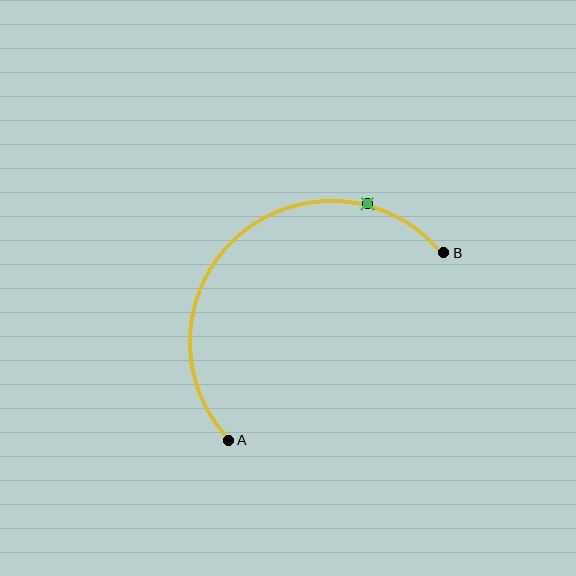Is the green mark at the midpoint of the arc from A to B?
No. The green mark lies on the arc but is closer to endpoint B. The arc midpoint would be at the point on the curve equidistant along the arc from both A and B.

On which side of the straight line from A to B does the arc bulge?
The arc bulges above and to the left of the straight line connecting A and B.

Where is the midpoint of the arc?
The arc midpoint is the point on the curve farthest from the straight line joining A and B. It sits above and to the left of that line.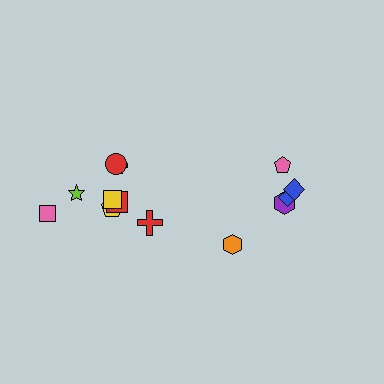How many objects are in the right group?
There are 5 objects.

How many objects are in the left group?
There are 8 objects.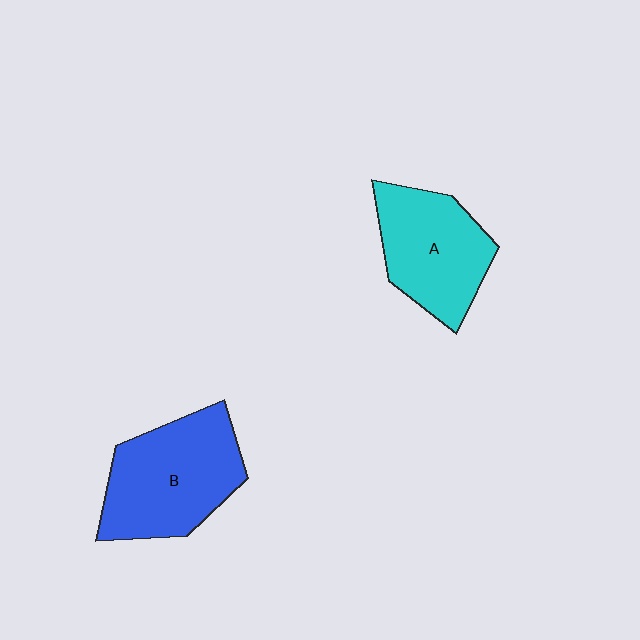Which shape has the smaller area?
Shape A (cyan).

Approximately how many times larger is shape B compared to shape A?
Approximately 1.2 times.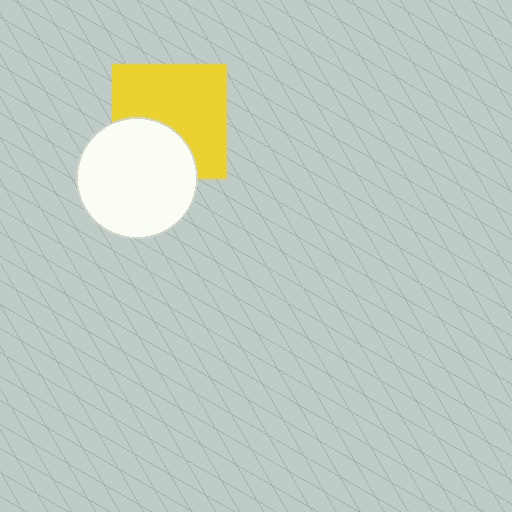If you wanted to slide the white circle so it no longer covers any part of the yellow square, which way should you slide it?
Slide it down — that is the most direct way to separate the two shapes.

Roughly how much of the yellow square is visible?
Most of it is visible (roughly 66%).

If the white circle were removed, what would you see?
You would see the complete yellow square.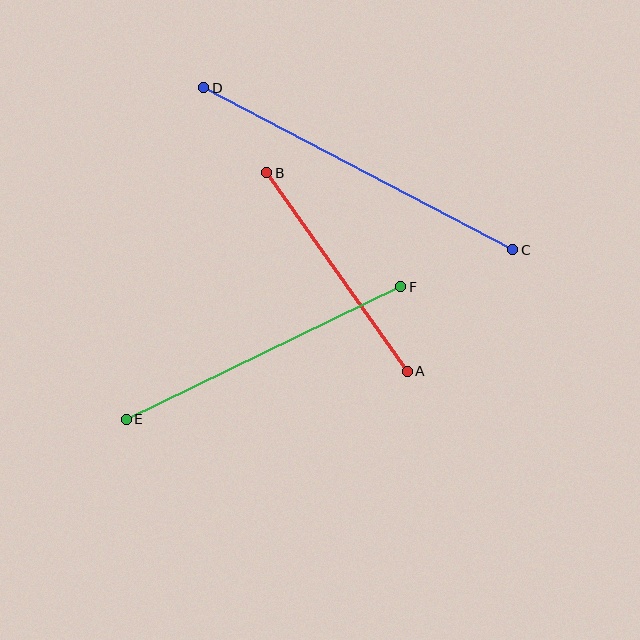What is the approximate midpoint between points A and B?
The midpoint is at approximately (337, 272) pixels.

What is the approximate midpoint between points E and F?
The midpoint is at approximately (263, 353) pixels.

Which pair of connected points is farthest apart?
Points C and D are farthest apart.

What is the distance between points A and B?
The distance is approximately 244 pixels.